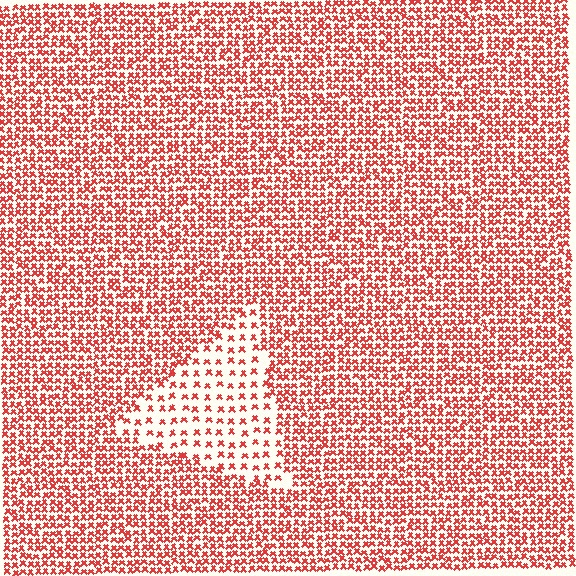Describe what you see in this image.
The image contains small red elements arranged at two different densities. A triangle-shaped region is visible where the elements are less densely packed than the surrounding area.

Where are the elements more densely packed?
The elements are more densely packed outside the triangle boundary.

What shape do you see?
I see a triangle.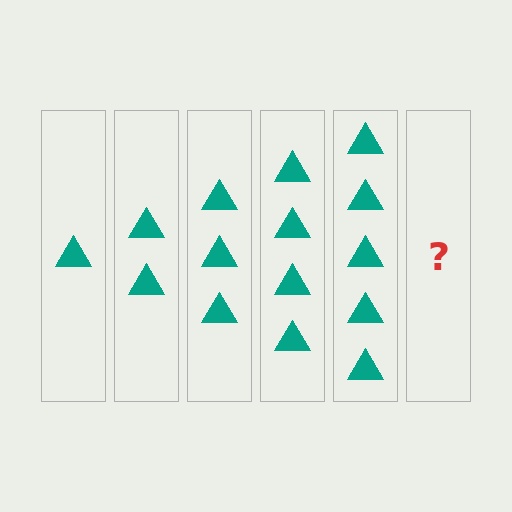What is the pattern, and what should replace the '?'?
The pattern is that each step adds one more triangle. The '?' should be 6 triangles.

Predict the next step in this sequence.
The next step is 6 triangles.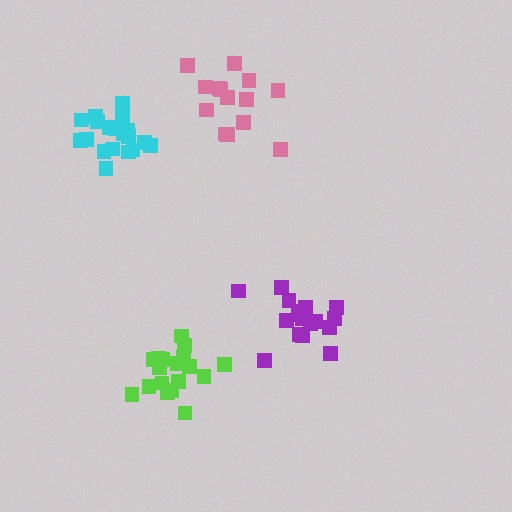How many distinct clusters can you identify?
There are 4 distinct clusters.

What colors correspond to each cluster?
The clusters are colored: cyan, purple, pink, lime.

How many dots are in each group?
Group 1: 19 dots, Group 2: 17 dots, Group 3: 14 dots, Group 4: 19 dots (69 total).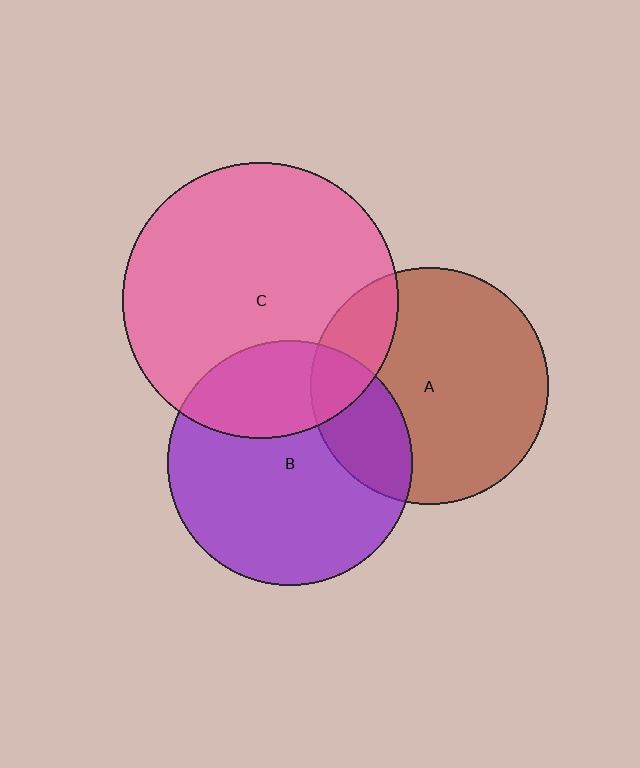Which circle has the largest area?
Circle C (pink).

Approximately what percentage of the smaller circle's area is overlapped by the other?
Approximately 20%.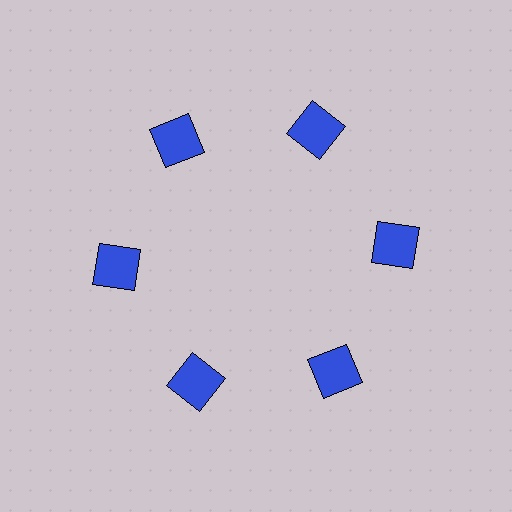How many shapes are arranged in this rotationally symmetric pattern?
There are 6 shapes, arranged in 6 groups of 1.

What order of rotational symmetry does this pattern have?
This pattern has 6-fold rotational symmetry.